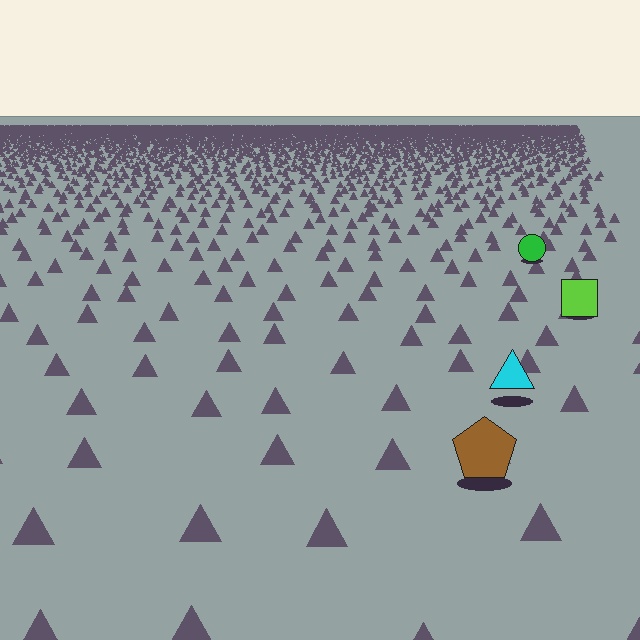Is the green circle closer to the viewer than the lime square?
No. The lime square is closer — you can tell from the texture gradient: the ground texture is coarser near it.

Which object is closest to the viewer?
The brown pentagon is closest. The texture marks near it are larger and more spread out.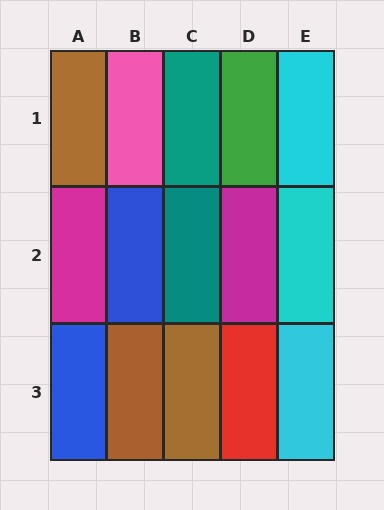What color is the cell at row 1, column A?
Brown.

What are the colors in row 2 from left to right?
Magenta, blue, teal, magenta, cyan.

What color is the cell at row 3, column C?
Brown.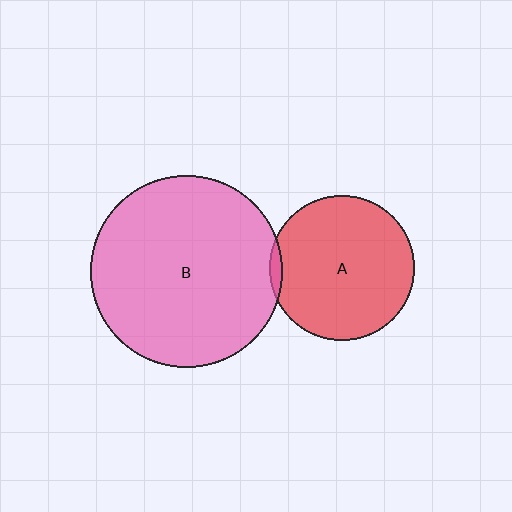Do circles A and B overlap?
Yes.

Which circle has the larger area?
Circle B (pink).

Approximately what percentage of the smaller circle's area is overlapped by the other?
Approximately 5%.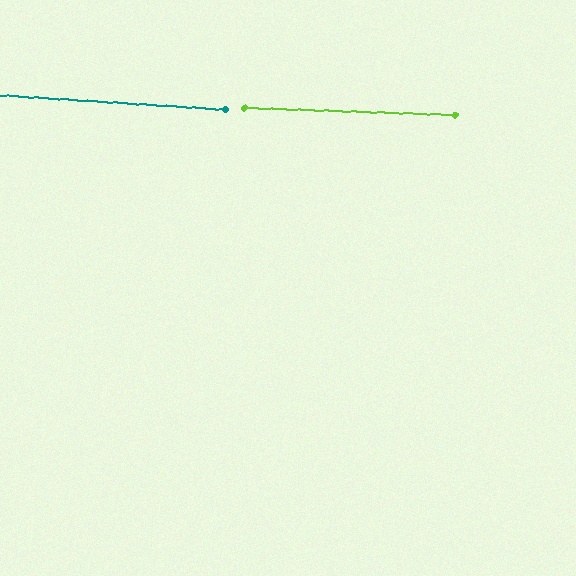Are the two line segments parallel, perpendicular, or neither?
Parallel — their directions differ by only 2.0°.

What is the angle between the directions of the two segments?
Approximately 2 degrees.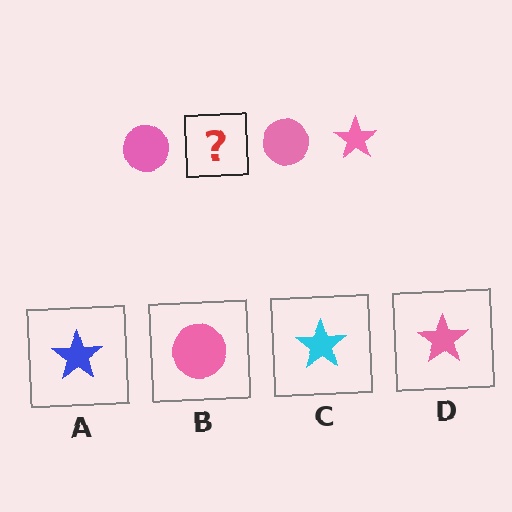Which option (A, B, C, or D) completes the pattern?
D.